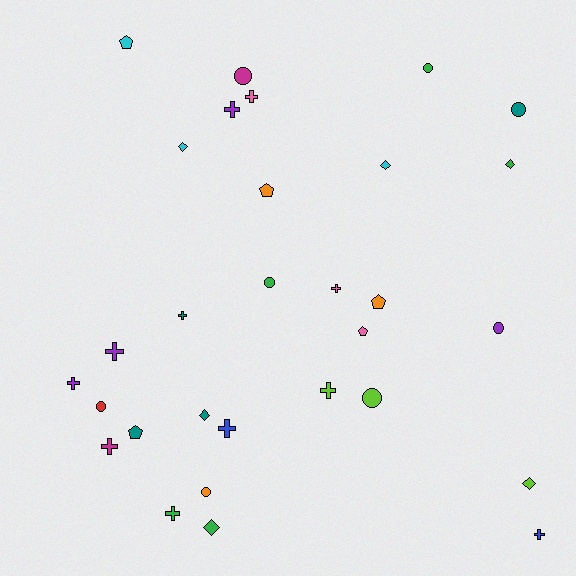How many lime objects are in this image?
There are 3 lime objects.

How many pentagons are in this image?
There are 5 pentagons.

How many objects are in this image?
There are 30 objects.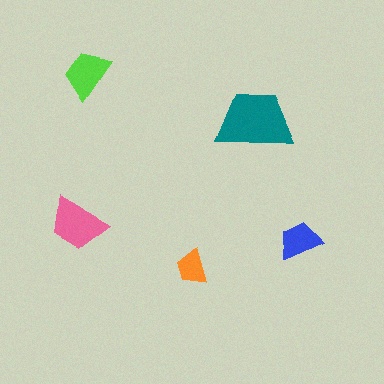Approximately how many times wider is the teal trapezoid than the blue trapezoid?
About 2 times wider.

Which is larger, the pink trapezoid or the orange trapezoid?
The pink one.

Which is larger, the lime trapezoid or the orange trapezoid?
The lime one.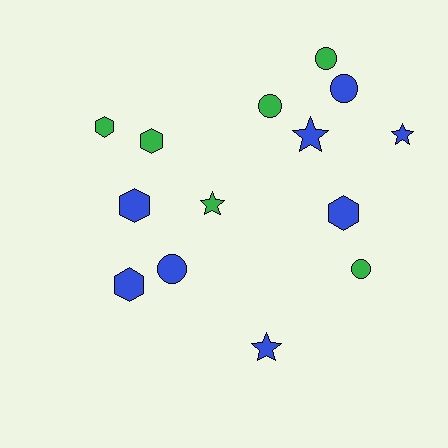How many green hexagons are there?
There are 2 green hexagons.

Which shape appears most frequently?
Hexagon, with 5 objects.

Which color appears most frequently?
Blue, with 8 objects.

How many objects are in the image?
There are 14 objects.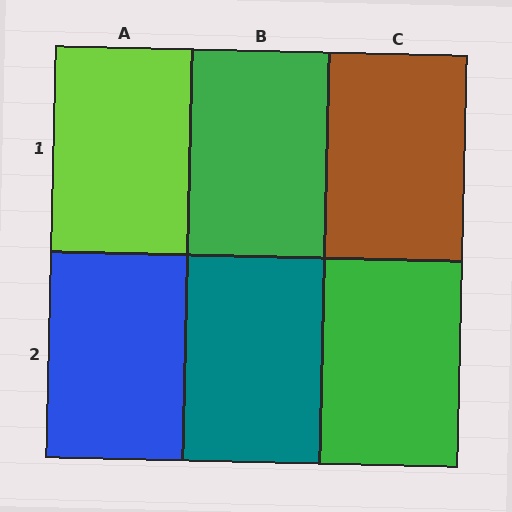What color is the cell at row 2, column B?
Teal.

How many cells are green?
2 cells are green.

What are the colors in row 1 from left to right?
Lime, green, brown.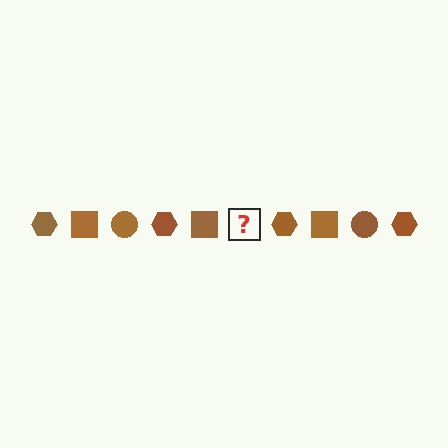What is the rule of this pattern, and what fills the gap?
The rule is that the pattern cycles through hexagon, square, circle shapes in brown. The gap should be filled with a brown circle.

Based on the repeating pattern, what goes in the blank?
The blank should be a brown circle.